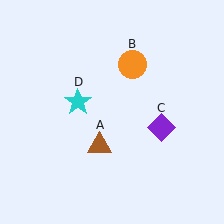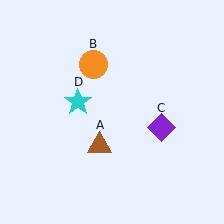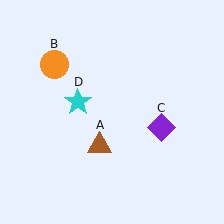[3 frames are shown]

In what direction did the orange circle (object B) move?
The orange circle (object B) moved left.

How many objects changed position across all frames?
1 object changed position: orange circle (object B).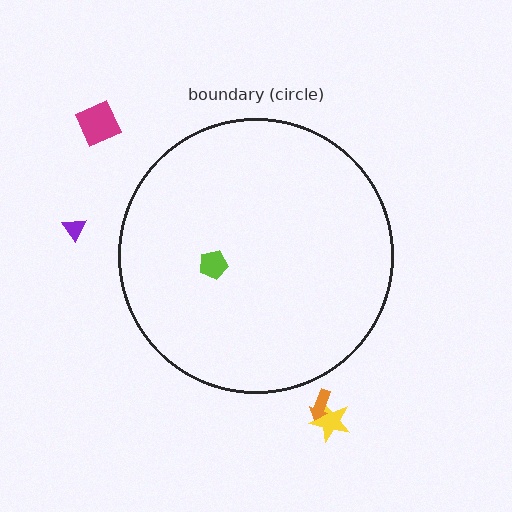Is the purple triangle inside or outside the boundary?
Outside.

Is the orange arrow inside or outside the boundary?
Outside.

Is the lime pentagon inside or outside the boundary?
Inside.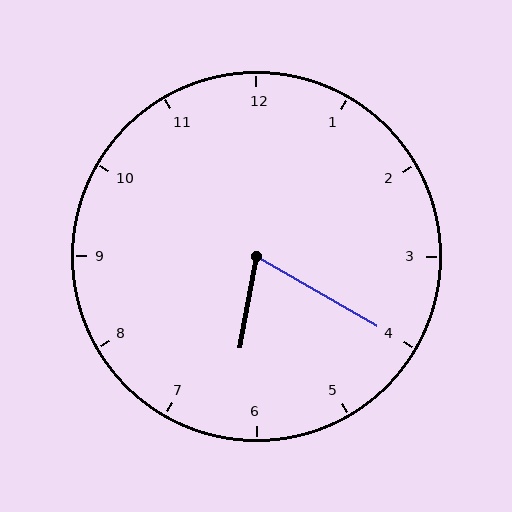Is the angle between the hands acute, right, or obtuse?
It is acute.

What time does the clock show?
6:20.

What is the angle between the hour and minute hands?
Approximately 70 degrees.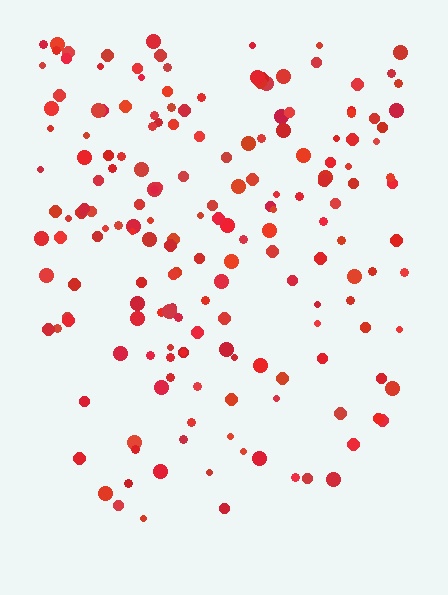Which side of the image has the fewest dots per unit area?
The bottom.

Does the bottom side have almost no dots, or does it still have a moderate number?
Still a moderate number, just noticeably fewer than the top.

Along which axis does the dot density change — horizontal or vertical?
Vertical.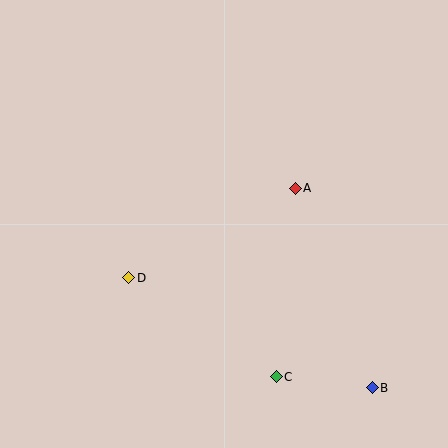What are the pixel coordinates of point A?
Point A is at (295, 188).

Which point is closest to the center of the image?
Point A at (295, 188) is closest to the center.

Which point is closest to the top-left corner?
Point D is closest to the top-left corner.